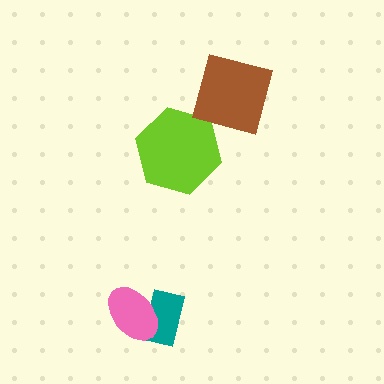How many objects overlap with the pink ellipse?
1 object overlaps with the pink ellipse.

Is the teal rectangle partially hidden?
Yes, it is partially covered by another shape.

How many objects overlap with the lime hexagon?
0 objects overlap with the lime hexagon.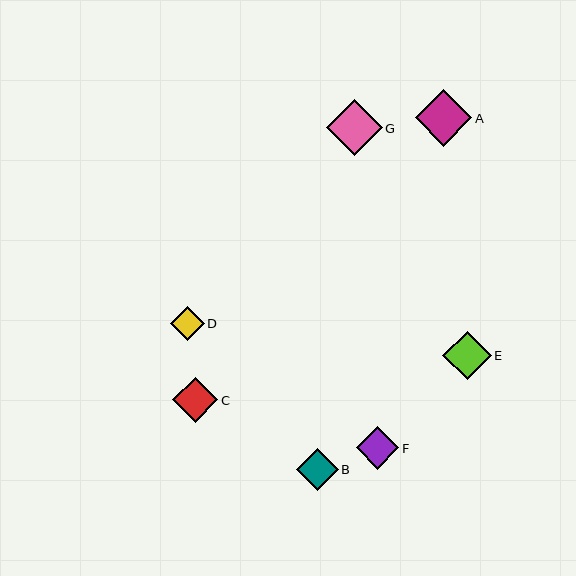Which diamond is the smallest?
Diamond D is the smallest with a size of approximately 34 pixels.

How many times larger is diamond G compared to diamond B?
Diamond G is approximately 1.3 times the size of diamond B.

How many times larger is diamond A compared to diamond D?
Diamond A is approximately 1.7 times the size of diamond D.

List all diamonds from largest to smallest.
From largest to smallest: A, G, E, C, F, B, D.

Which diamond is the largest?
Diamond A is the largest with a size of approximately 57 pixels.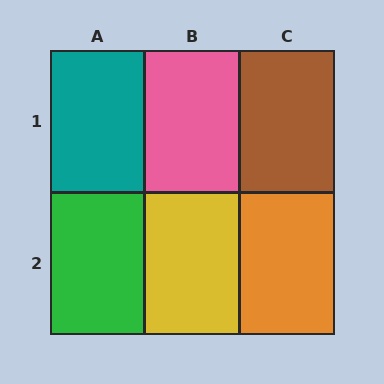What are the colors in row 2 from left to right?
Green, yellow, orange.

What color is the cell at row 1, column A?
Teal.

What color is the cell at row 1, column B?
Pink.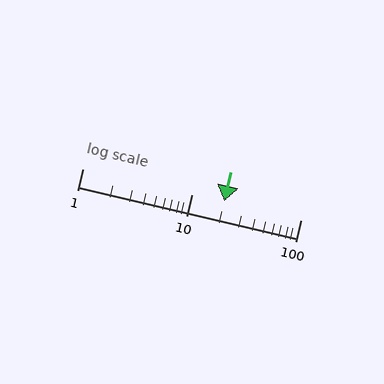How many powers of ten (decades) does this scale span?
The scale spans 2 decades, from 1 to 100.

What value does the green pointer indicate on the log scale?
The pointer indicates approximately 20.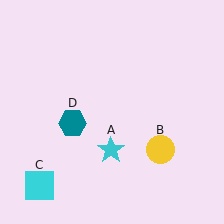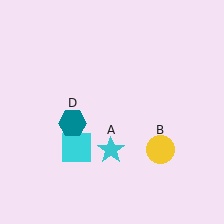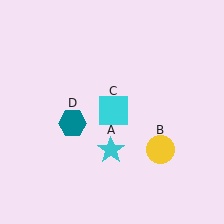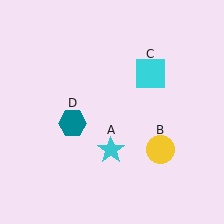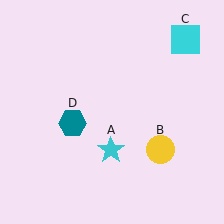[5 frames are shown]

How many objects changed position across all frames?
1 object changed position: cyan square (object C).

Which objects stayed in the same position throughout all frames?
Cyan star (object A) and yellow circle (object B) and teal hexagon (object D) remained stationary.